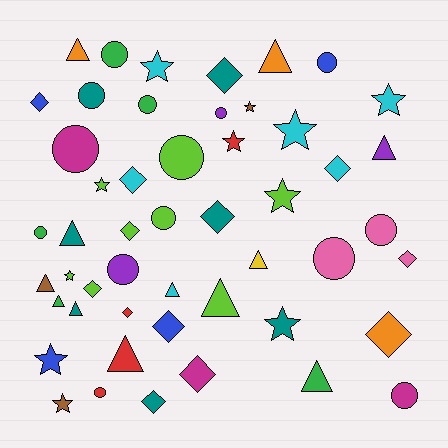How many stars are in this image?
There are 11 stars.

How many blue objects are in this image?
There are 4 blue objects.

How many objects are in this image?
There are 50 objects.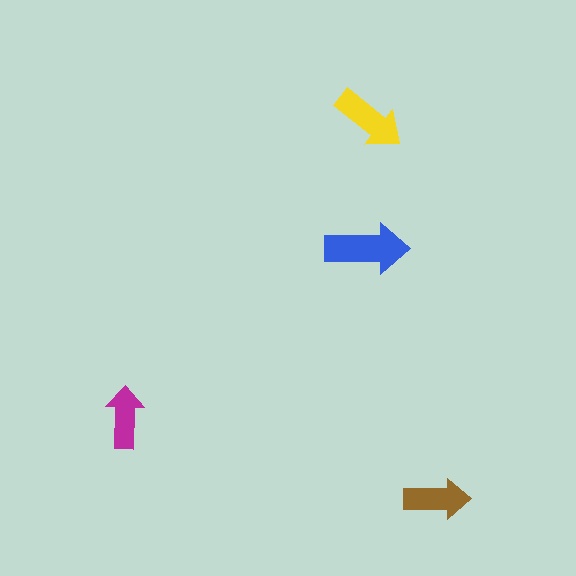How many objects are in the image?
There are 4 objects in the image.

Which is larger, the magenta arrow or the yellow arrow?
The yellow one.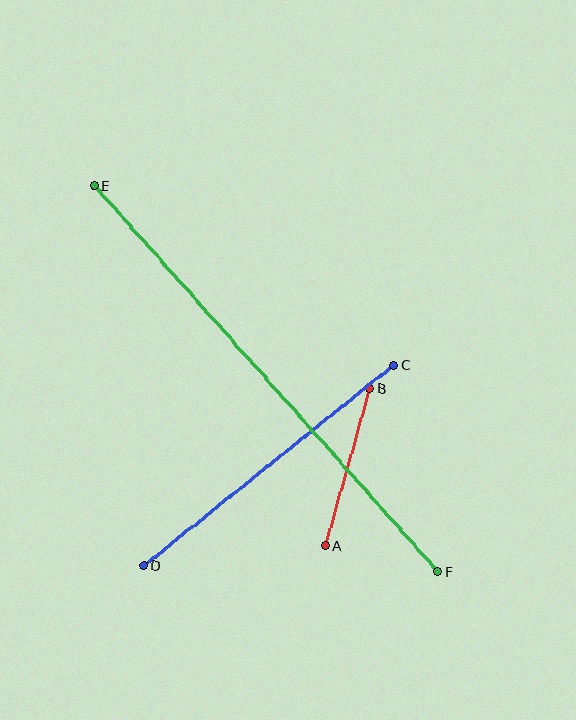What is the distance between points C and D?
The distance is approximately 320 pixels.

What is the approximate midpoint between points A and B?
The midpoint is at approximately (348, 467) pixels.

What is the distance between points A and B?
The distance is approximately 163 pixels.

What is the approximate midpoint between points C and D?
The midpoint is at approximately (269, 465) pixels.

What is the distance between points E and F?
The distance is approximately 517 pixels.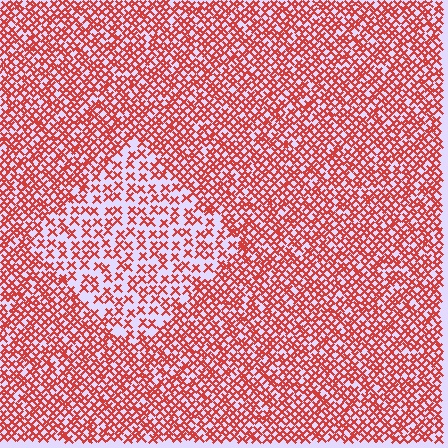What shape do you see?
I see a diamond.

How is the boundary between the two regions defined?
The boundary is defined by a change in element density (approximately 1.9x ratio). All elements are the same color, size, and shape.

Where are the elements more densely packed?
The elements are more densely packed outside the diamond boundary.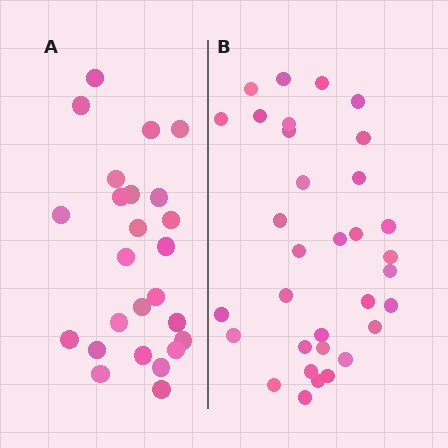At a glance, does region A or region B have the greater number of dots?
Region B (the right region) has more dots.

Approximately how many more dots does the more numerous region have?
Region B has roughly 8 or so more dots than region A.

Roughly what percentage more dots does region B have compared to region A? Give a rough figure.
About 30% more.